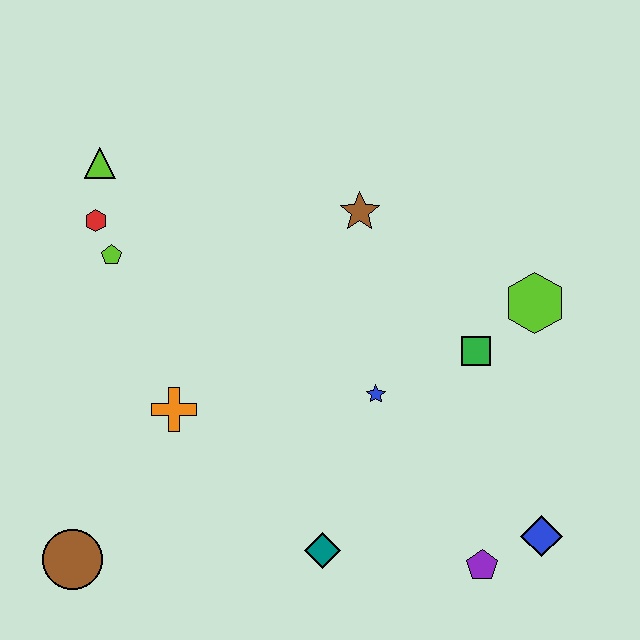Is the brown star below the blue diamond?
No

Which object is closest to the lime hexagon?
The green square is closest to the lime hexagon.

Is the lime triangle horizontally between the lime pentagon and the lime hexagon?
No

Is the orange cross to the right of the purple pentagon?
No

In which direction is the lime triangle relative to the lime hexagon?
The lime triangle is to the left of the lime hexagon.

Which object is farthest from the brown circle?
The lime hexagon is farthest from the brown circle.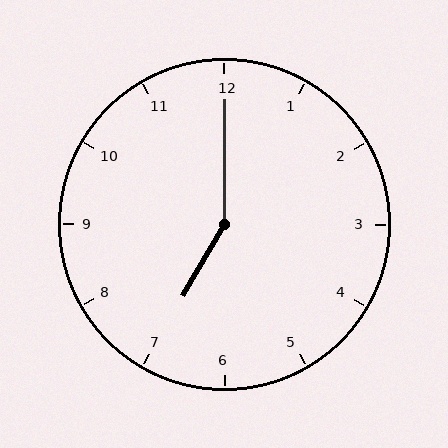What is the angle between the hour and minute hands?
Approximately 150 degrees.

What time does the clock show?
7:00.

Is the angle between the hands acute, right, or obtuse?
It is obtuse.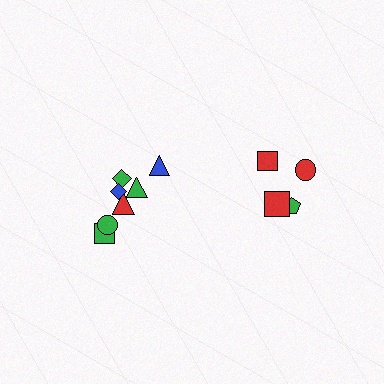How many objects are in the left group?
There are 7 objects.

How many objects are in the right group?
There are 4 objects.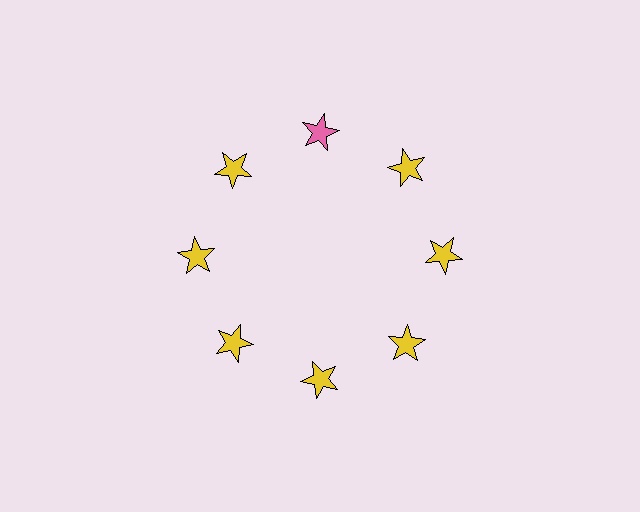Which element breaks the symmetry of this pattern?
The pink star at roughly the 12 o'clock position breaks the symmetry. All other shapes are yellow stars.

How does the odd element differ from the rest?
It has a different color: pink instead of yellow.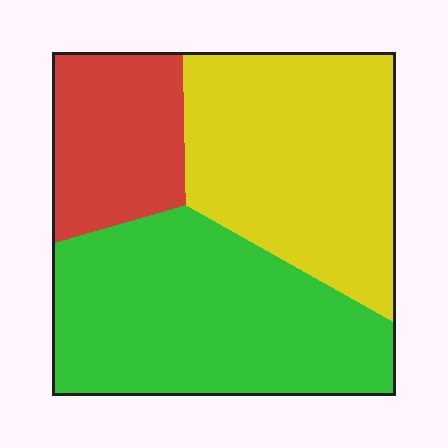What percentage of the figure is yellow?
Yellow takes up about three eighths (3/8) of the figure.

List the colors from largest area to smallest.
From largest to smallest: green, yellow, red.